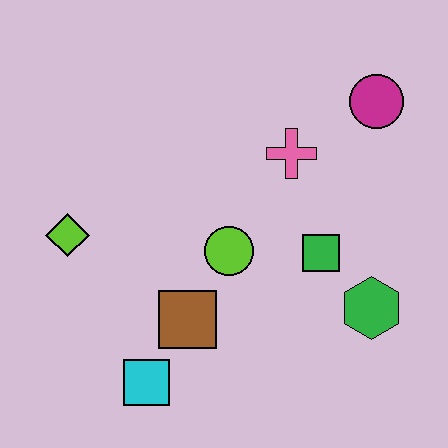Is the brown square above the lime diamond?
No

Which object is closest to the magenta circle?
The pink cross is closest to the magenta circle.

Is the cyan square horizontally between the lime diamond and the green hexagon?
Yes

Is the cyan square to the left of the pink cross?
Yes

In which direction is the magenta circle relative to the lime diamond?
The magenta circle is to the right of the lime diamond.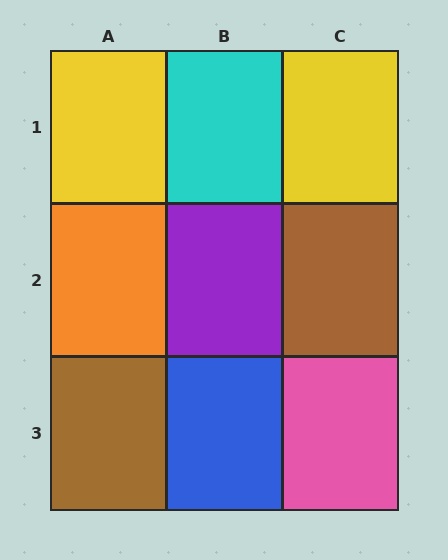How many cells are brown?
2 cells are brown.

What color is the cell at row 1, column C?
Yellow.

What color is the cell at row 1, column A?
Yellow.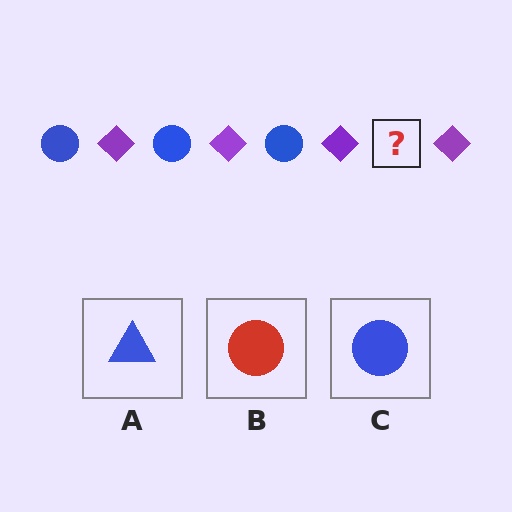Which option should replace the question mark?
Option C.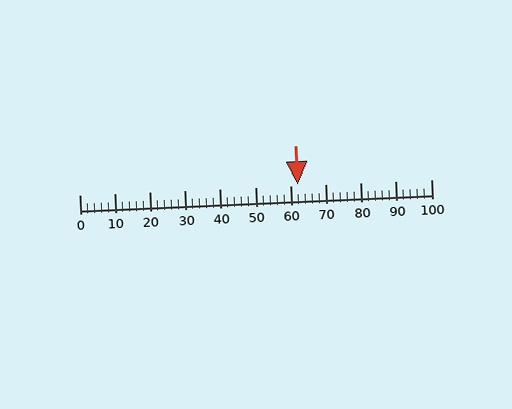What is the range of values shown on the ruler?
The ruler shows values from 0 to 100.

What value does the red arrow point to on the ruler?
The red arrow points to approximately 62.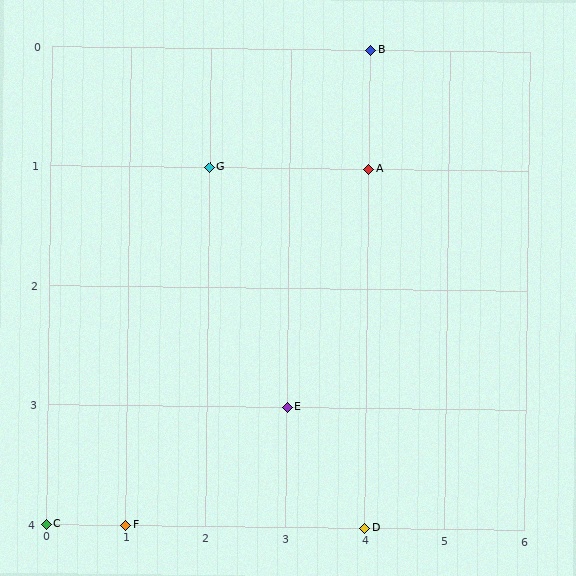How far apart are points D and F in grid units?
Points D and F are 3 columns apart.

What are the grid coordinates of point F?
Point F is at grid coordinates (1, 4).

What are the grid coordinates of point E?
Point E is at grid coordinates (3, 3).